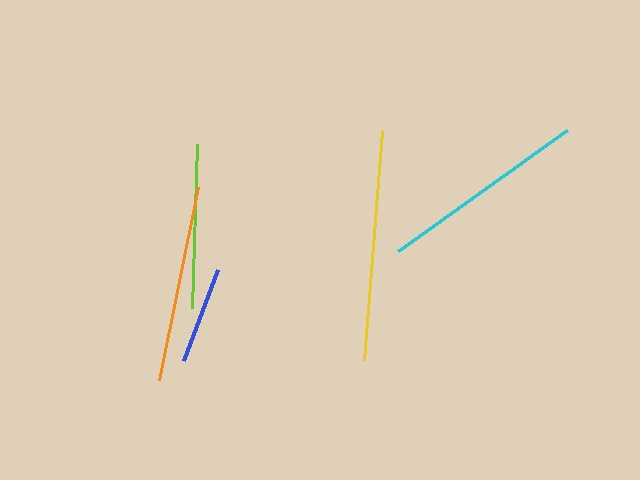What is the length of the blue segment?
The blue segment is approximately 96 pixels long.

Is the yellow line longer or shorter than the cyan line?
The yellow line is longer than the cyan line.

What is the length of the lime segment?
The lime segment is approximately 164 pixels long.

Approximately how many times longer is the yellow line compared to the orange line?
The yellow line is approximately 1.2 times the length of the orange line.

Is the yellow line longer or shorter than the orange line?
The yellow line is longer than the orange line.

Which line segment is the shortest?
The blue line is the shortest at approximately 96 pixels.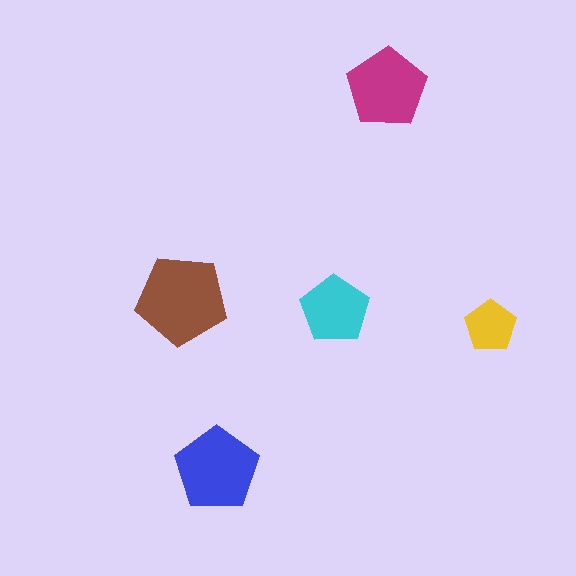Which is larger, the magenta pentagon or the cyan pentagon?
The magenta one.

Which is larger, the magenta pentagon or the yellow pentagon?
The magenta one.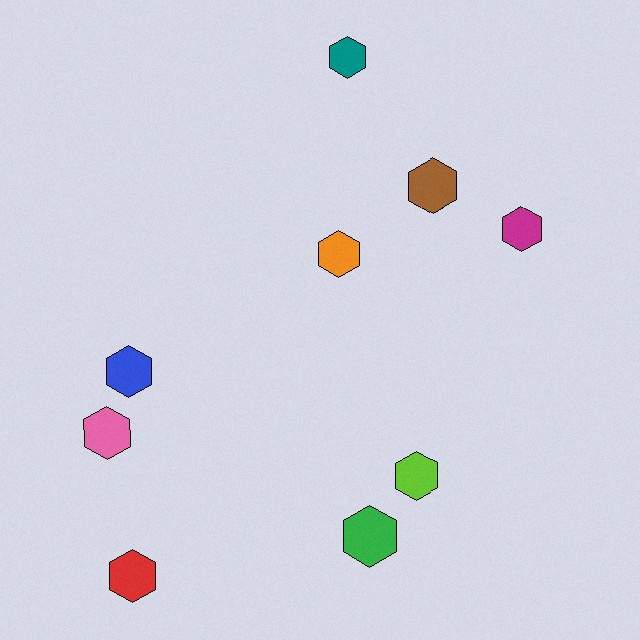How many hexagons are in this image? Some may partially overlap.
There are 9 hexagons.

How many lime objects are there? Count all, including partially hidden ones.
There is 1 lime object.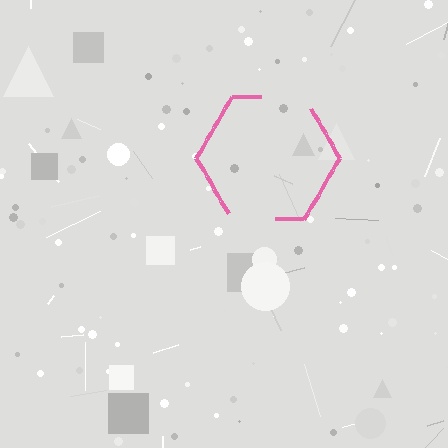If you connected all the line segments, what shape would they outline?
They would outline a hexagon.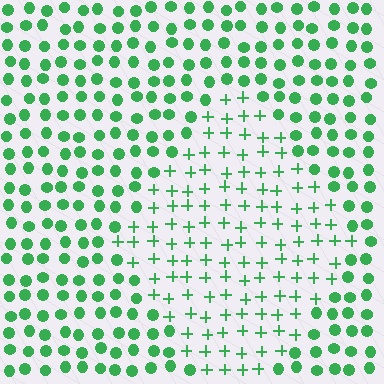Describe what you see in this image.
The image is filled with small green elements arranged in a uniform grid. A diamond-shaped region contains plus signs, while the surrounding area contains circles. The boundary is defined purely by the change in element shape.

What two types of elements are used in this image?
The image uses plus signs inside the diamond region and circles outside it.